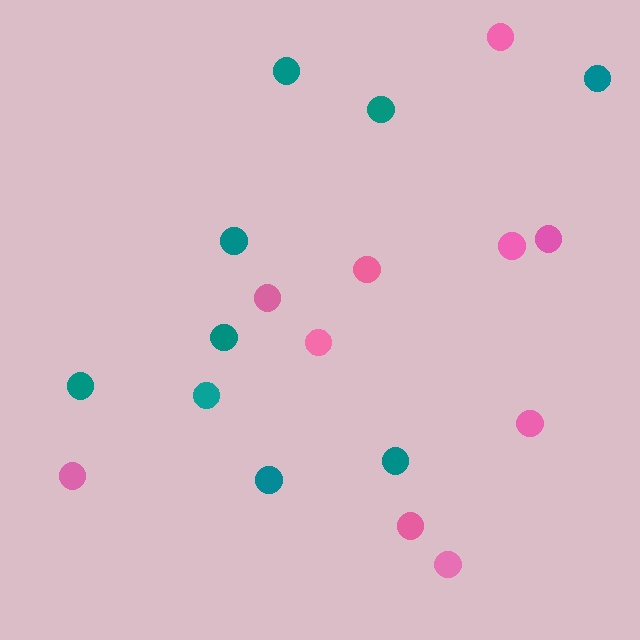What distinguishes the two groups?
There are 2 groups: one group of pink circles (10) and one group of teal circles (9).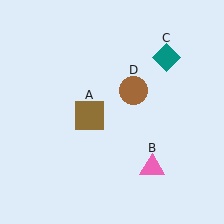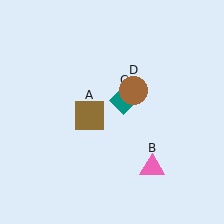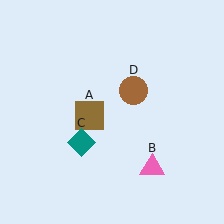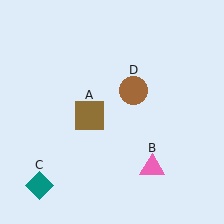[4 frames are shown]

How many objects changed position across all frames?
1 object changed position: teal diamond (object C).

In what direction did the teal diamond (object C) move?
The teal diamond (object C) moved down and to the left.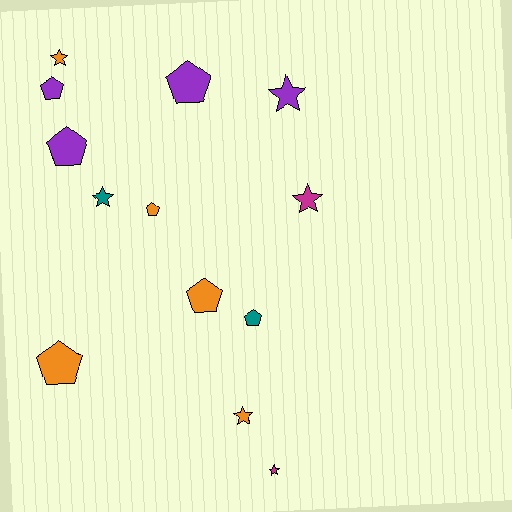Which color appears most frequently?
Orange, with 5 objects.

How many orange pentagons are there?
There are 3 orange pentagons.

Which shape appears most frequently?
Pentagon, with 7 objects.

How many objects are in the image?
There are 13 objects.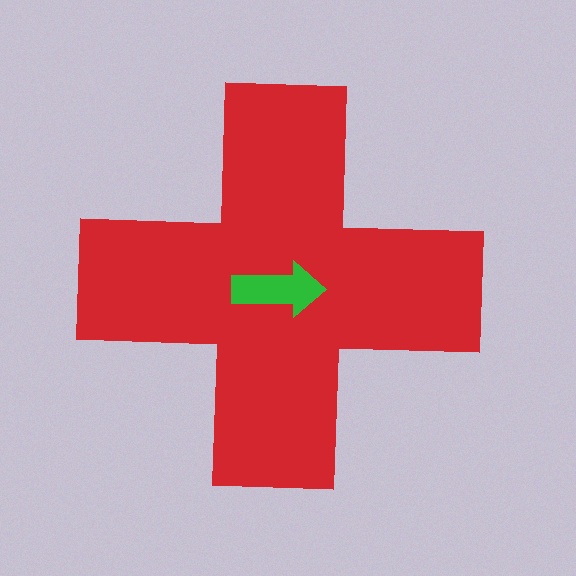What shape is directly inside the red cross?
The green arrow.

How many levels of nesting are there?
2.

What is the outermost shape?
The red cross.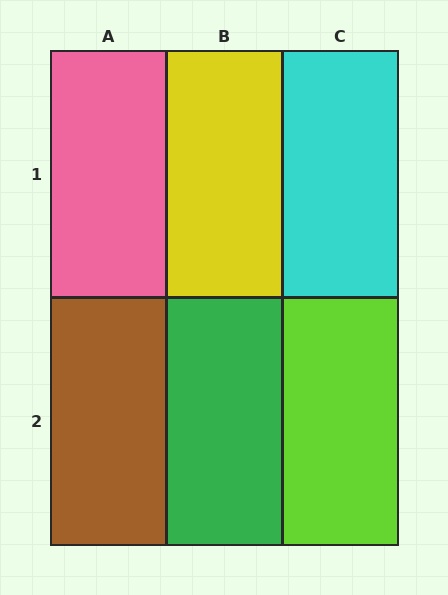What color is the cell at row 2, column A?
Brown.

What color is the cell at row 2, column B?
Green.